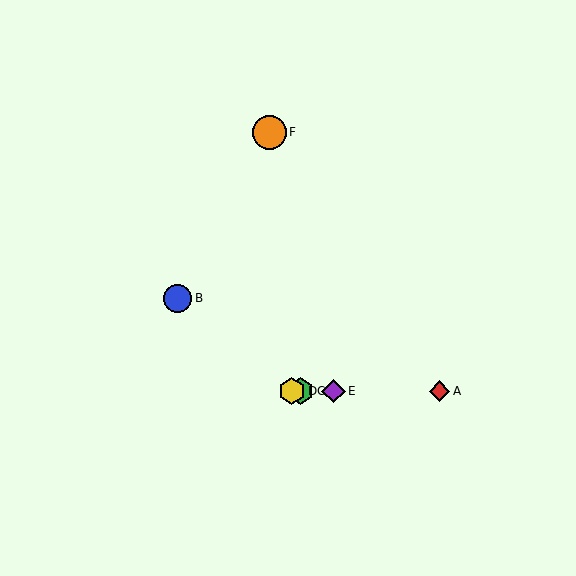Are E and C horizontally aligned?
Yes, both are at y≈391.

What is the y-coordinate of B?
Object B is at y≈298.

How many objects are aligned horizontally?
4 objects (A, C, D, E) are aligned horizontally.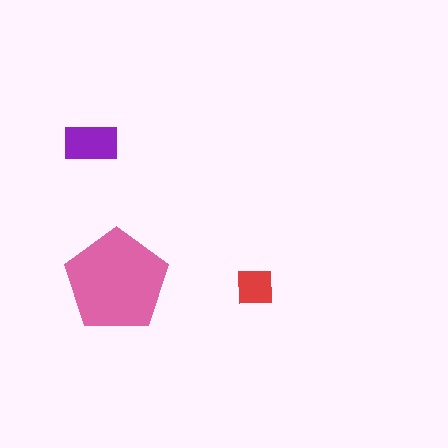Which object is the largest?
The pink pentagon.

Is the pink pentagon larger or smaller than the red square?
Larger.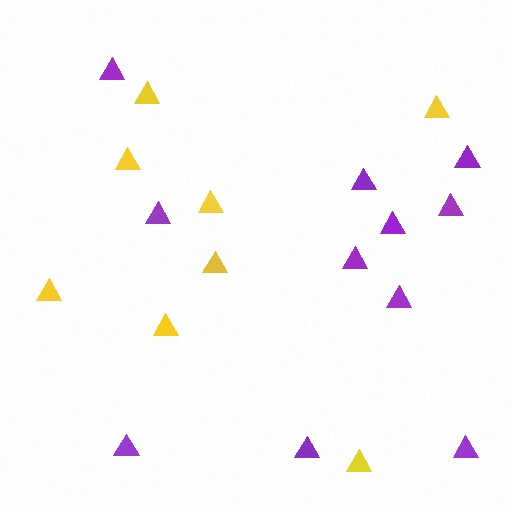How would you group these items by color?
There are 2 groups: one group of yellow triangles (8) and one group of purple triangles (11).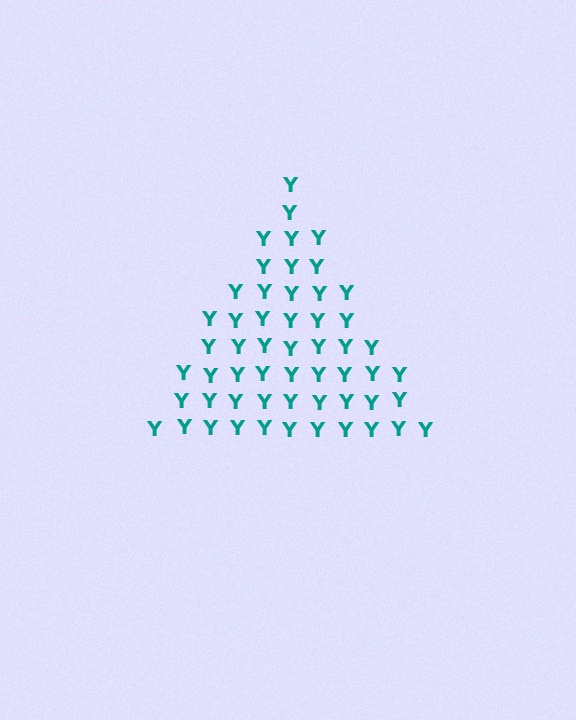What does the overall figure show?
The overall figure shows a triangle.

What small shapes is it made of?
It is made of small letter Y's.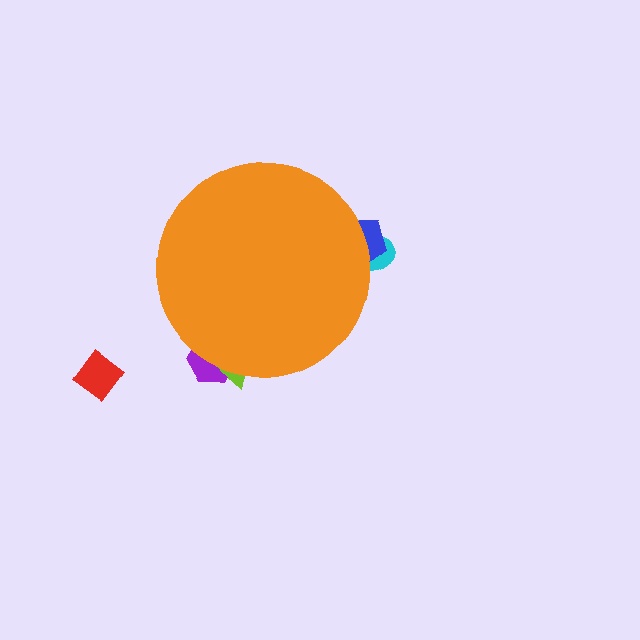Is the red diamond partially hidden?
No, the red diamond is fully visible.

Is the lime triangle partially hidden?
Yes, the lime triangle is partially hidden behind the orange circle.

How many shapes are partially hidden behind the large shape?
4 shapes are partially hidden.